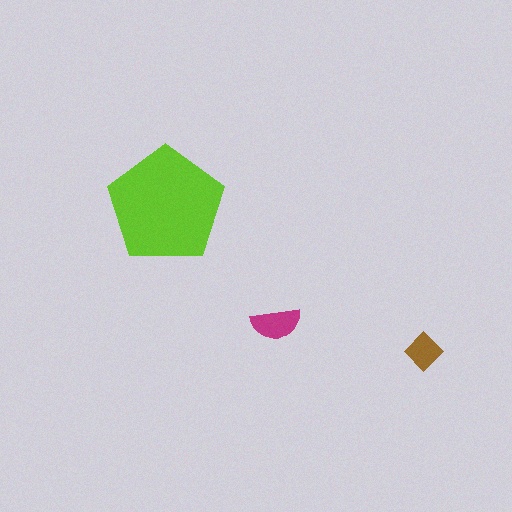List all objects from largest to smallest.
The lime pentagon, the magenta semicircle, the brown diamond.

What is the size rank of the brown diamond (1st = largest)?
3rd.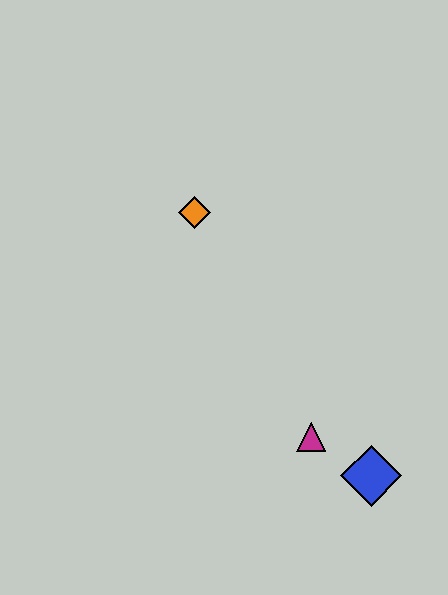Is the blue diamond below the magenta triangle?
Yes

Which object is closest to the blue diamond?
The magenta triangle is closest to the blue diamond.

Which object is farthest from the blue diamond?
The orange diamond is farthest from the blue diamond.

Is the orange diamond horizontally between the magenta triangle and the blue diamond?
No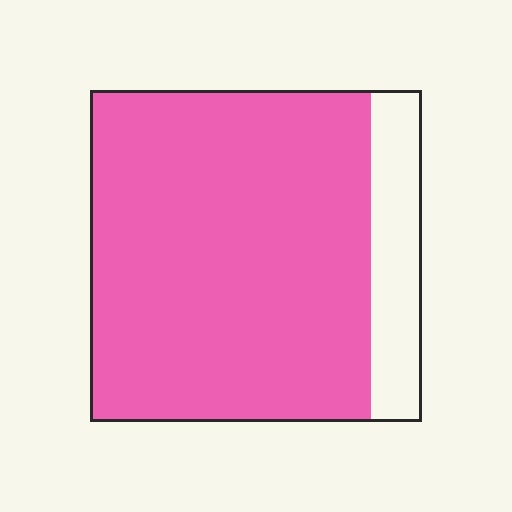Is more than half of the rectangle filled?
Yes.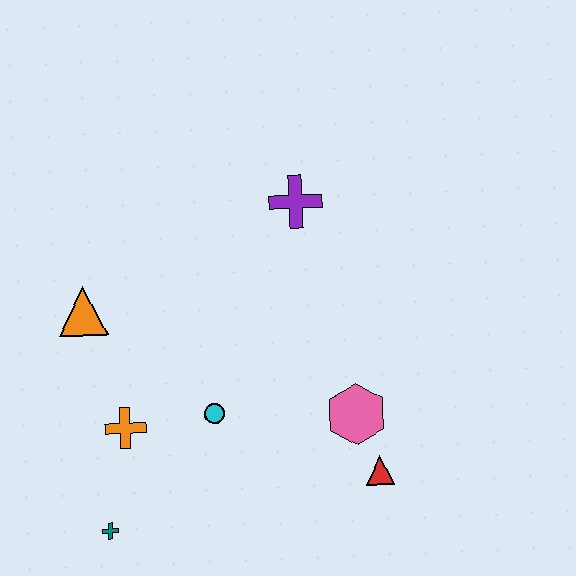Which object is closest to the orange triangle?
The orange cross is closest to the orange triangle.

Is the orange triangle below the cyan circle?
No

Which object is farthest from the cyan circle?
The purple cross is farthest from the cyan circle.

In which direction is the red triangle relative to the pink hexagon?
The red triangle is below the pink hexagon.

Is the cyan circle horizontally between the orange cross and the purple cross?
Yes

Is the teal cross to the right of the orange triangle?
Yes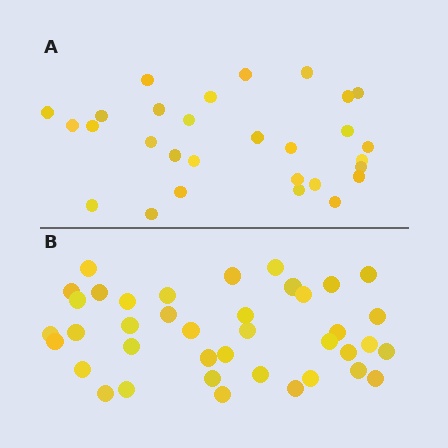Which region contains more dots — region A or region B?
Region B (the bottom region) has more dots.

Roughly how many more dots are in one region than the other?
Region B has roughly 10 or so more dots than region A.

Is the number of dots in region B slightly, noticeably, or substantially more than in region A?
Region B has noticeably more, but not dramatically so. The ratio is roughly 1.3 to 1.